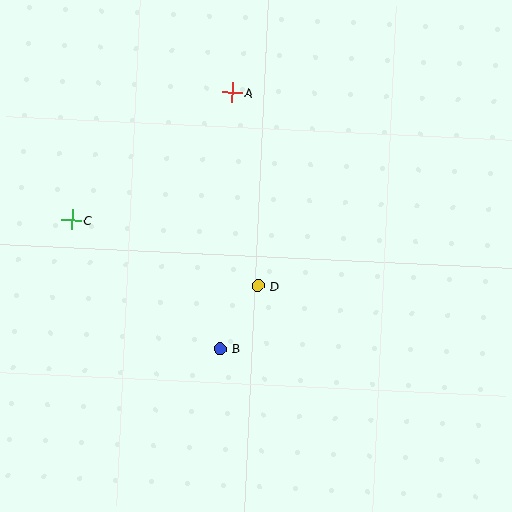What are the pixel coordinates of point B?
Point B is at (220, 348).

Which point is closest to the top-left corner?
Point C is closest to the top-left corner.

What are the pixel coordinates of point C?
Point C is at (71, 220).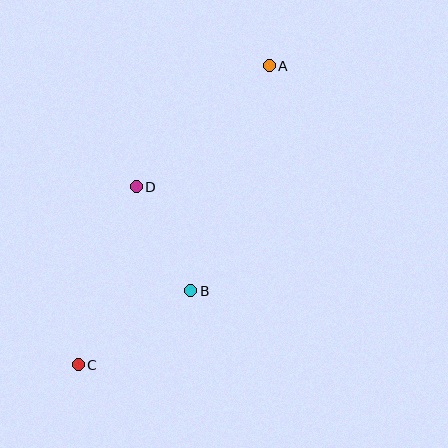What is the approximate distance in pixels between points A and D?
The distance between A and D is approximately 180 pixels.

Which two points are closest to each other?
Points B and D are closest to each other.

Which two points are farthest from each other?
Points A and C are farthest from each other.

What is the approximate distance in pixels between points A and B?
The distance between A and B is approximately 238 pixels.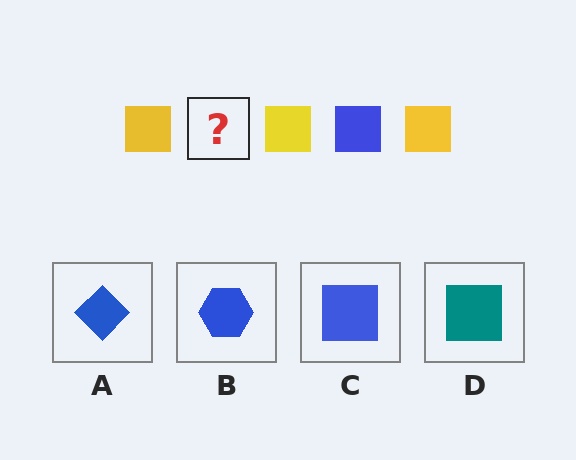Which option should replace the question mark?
Option C.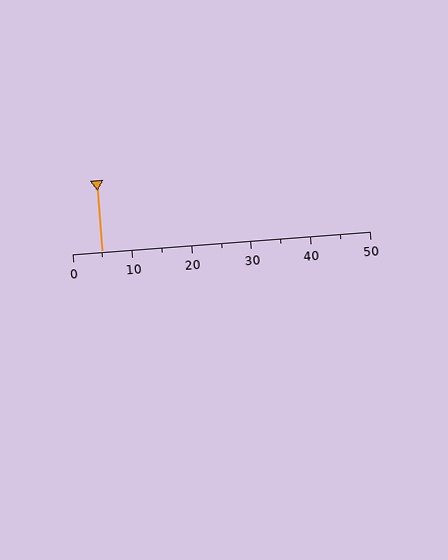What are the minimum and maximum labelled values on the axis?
The axis runs from 0 to 50.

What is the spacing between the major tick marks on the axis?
The major ticks are spaced 10 apart.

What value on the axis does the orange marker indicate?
The marker indicates approximately 5.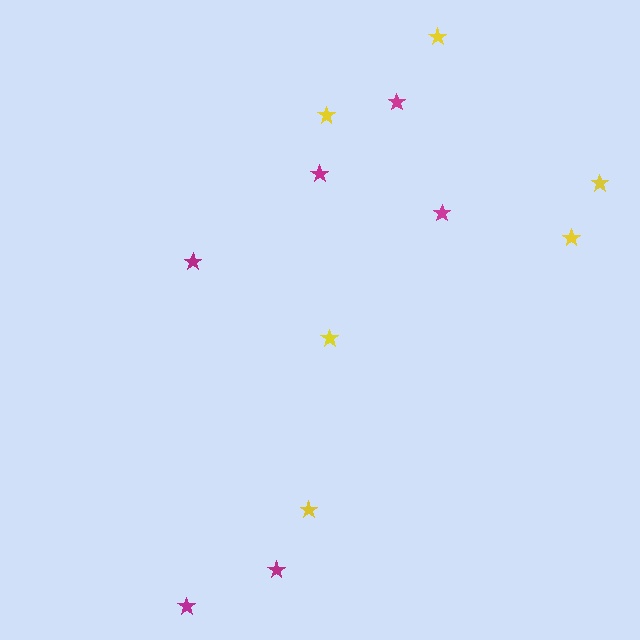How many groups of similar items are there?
There are 2 groups: one group of yellow stars (6) and one group of magenta stars (6).